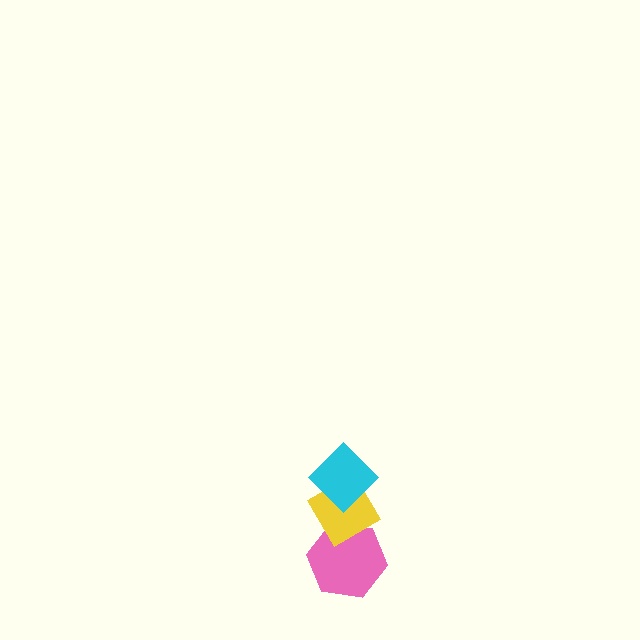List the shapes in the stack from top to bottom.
From top to bottom: the cyan diamond, the yellow diamond, the pink hexagon.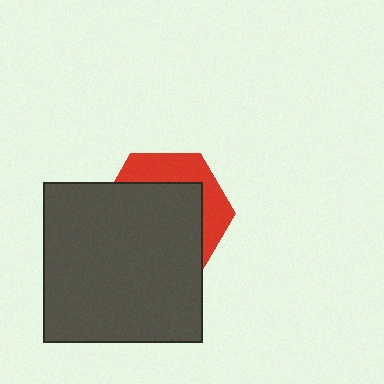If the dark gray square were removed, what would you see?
You would see the complete red hexagon.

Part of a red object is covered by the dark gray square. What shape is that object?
It is a hexagon.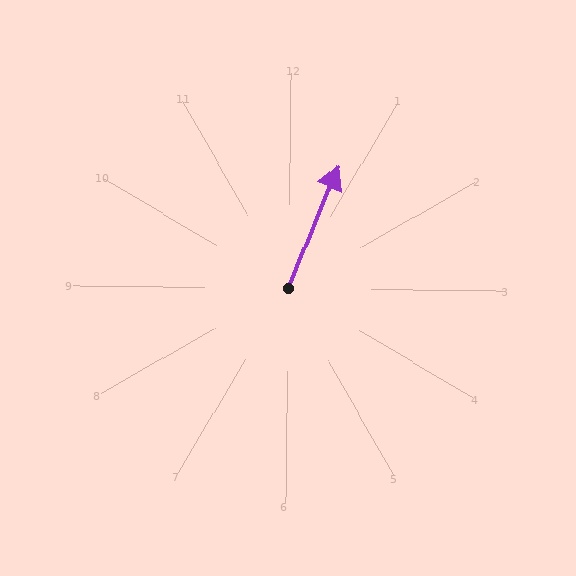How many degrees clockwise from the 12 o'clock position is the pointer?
Approximately 22 degrees.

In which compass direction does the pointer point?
North.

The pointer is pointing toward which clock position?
Roughly 1 o'clock.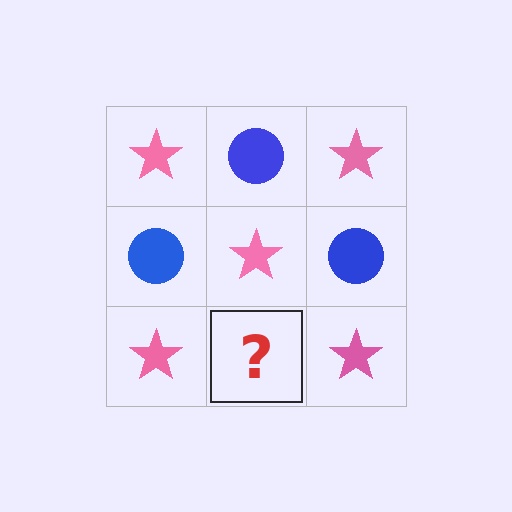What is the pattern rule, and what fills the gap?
The rule is that it alternates pink star and blue circle in a checkerboard pattern. The gap should be filled with a blue circle.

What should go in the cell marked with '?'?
The missing cell should contain a blue circle.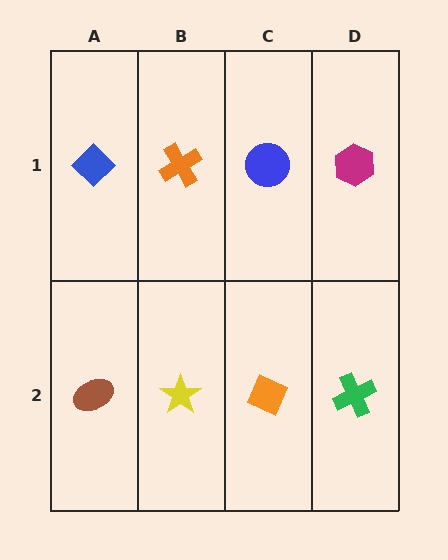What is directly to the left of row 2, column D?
An orange diamond.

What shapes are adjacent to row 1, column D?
A green cross (row 2, column D), a blue circle (row 1, column C).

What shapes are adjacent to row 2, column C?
A blue circle (row 1, column C), a yellow star (row 2, column B), a green cross (row 2, column D).